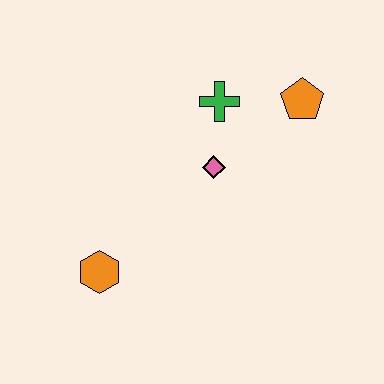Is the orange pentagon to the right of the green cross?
Yes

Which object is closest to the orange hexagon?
The pink diamond is closest to the orange hexagon.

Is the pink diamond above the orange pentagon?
No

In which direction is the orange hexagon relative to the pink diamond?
The orange hexagon is to the left of the pink diamond.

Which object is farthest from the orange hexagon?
The orange pentagon is farthest from the orange hexagon.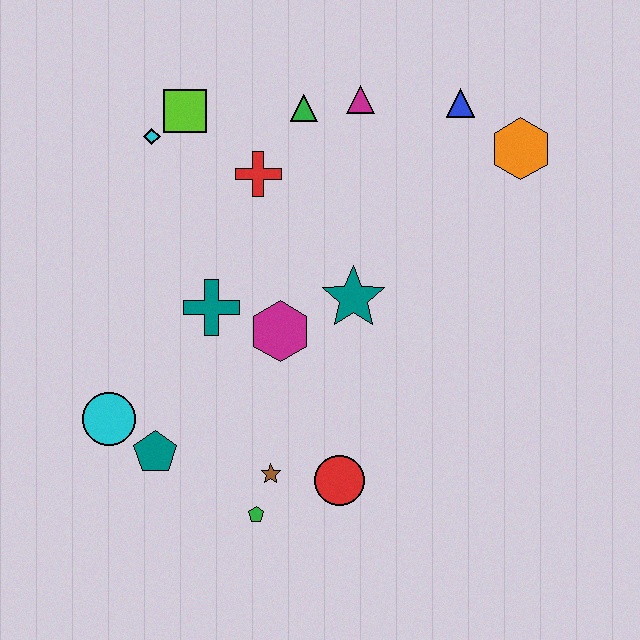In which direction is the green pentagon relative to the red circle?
The green pentagon is to the left of the red circle.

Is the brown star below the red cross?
Yes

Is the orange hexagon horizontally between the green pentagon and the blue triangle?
No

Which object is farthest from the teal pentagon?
The orange hexagon is farthest from the teal pentagon.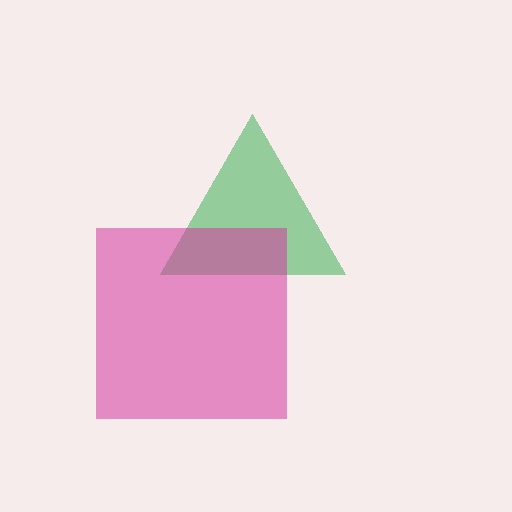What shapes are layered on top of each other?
The layered shapes are: a green triangle, a magenta square.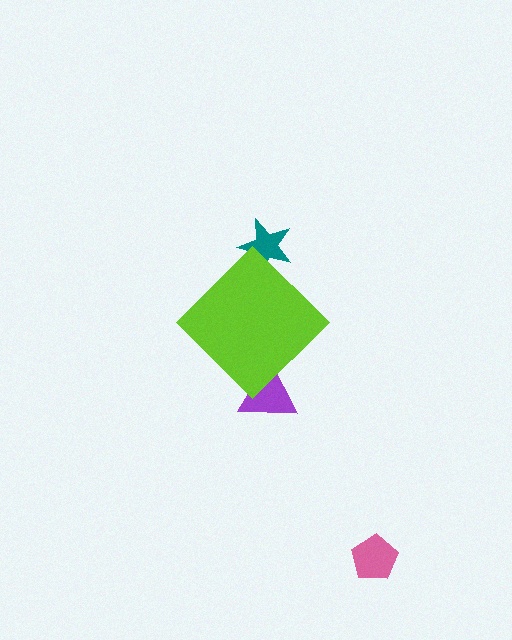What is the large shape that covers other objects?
A lime diamond.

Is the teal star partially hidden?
Yes, the teal star is partially hidden behind the lime diamond.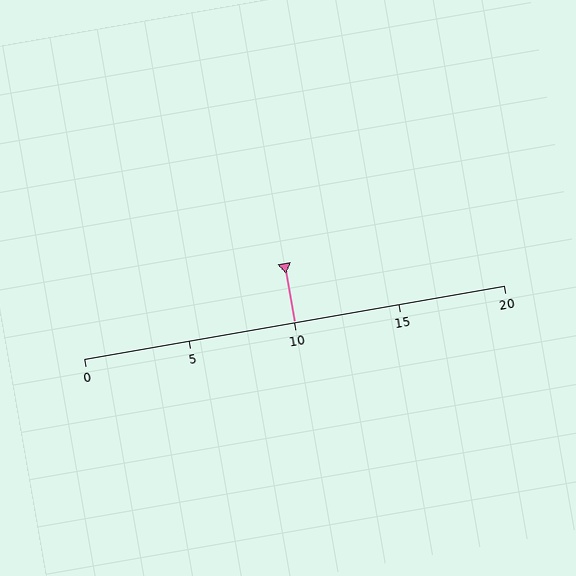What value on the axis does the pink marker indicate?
The marker indicates approximately 10.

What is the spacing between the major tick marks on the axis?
The major ticks are spaced 5 apart.